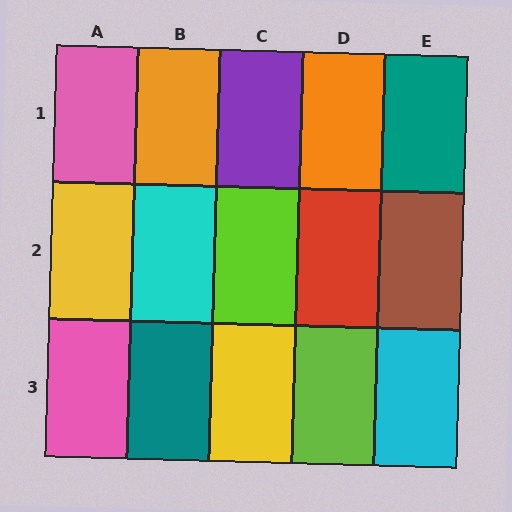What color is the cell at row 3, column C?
Yellow.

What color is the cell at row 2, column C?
Lime.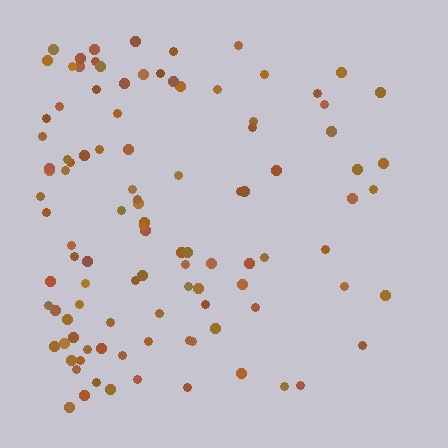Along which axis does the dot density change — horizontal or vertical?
Horizontal.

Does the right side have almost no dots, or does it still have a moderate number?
Still a moderate number, just noticeably fewer than the left.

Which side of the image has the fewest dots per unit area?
The right.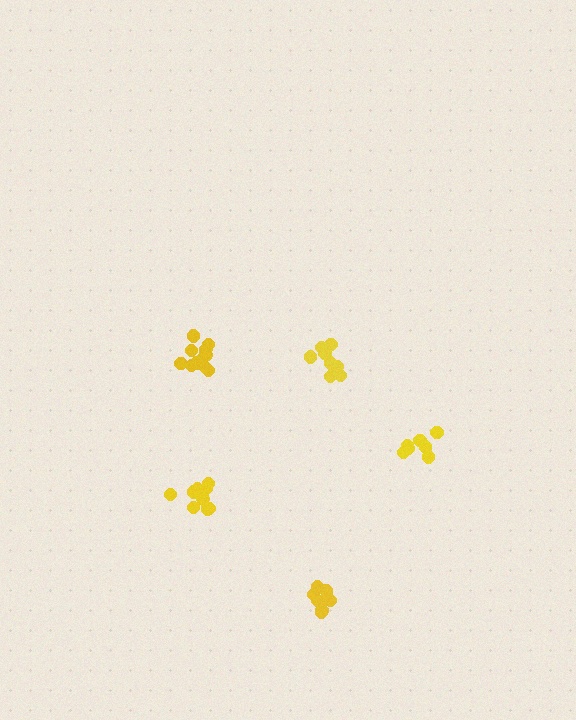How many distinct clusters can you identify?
There are 5 distinct clusters.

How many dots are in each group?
Group 1: 8 dots, Group 2: 8 dots, Group 3: 13 dots, Group 4: 9 dots, Group 5: 9 dots (47 total).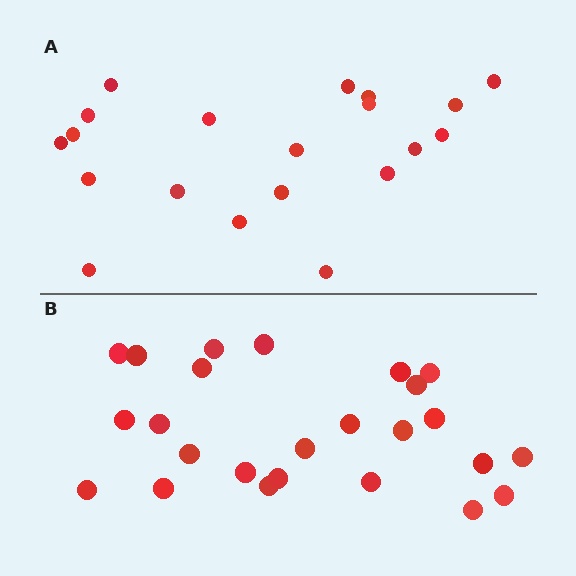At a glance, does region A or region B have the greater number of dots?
Region B (the bottom region) has more dots.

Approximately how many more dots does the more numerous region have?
Region B has about 5 more dots than region A.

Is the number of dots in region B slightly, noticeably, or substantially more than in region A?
Region B has noticeably more, but not dramatically so. The ratio is roughly 1.2 to 1.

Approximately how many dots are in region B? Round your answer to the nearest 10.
About 20 dots. (The exact count is 25, which rounds to 20.)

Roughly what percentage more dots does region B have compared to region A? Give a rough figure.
About 25% more.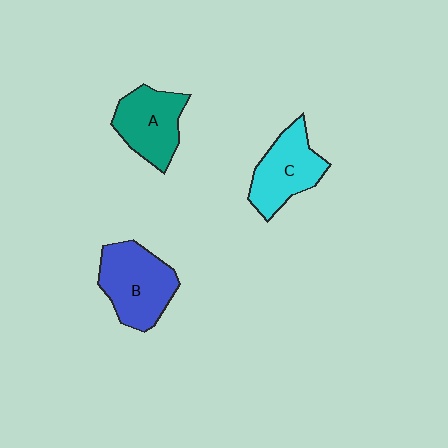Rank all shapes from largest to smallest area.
From largest to smallest: B (blue), C (cyan), A (teal).